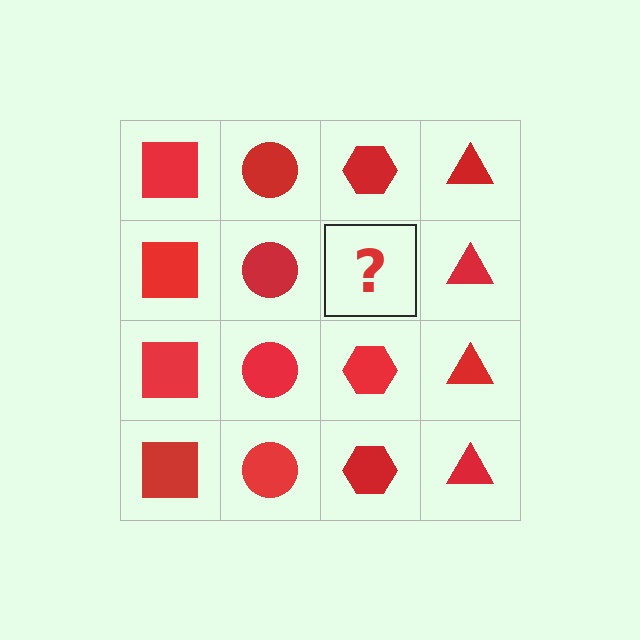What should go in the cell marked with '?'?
The missing cell should contain a red hexagon.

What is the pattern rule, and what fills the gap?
The rule is that each column has a consistent shape. The gap should be filled with a red hexagon.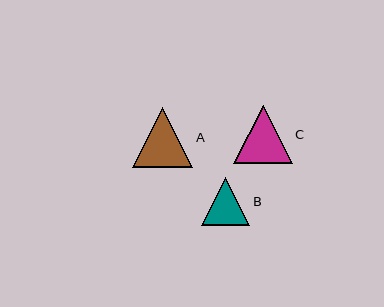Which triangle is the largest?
Triangle A is the largest with a size of approximately 60 pixels.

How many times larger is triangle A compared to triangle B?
Triangle A is approximately 1.3 times the size of triangle B.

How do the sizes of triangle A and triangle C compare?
Triangle A and triangle C are approximately the same size.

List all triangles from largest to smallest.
From largest to smallest: A, C, B.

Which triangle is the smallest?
Triangle B is the smallest with a size of approximately 48 pixels.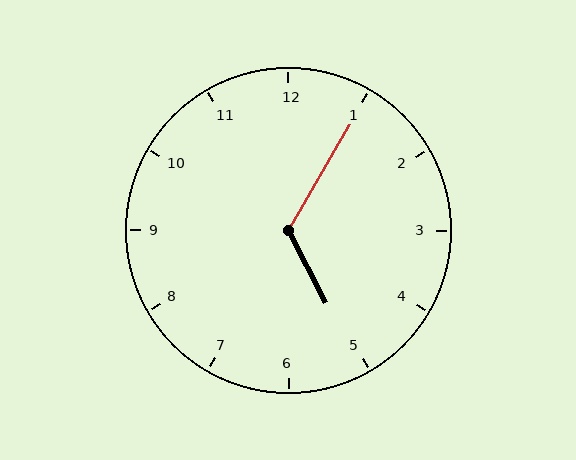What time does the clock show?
5:05.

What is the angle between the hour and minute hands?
Approximately 122 degrees.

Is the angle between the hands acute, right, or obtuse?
It is obtuse.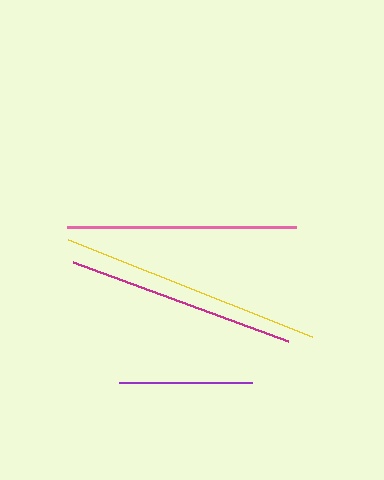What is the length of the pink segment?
The pink segment is approximately 229 pixels long.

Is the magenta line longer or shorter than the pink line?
The pink line is longer than the magenta line.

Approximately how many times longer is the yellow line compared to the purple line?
The yellow line is approximately 2.0 times the length of the purple line.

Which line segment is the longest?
The yellow line is the longest at approximately 263 pixels.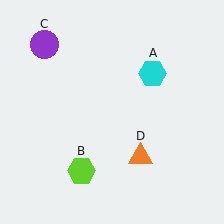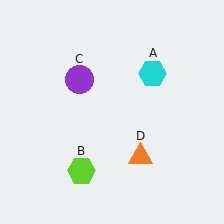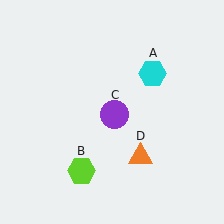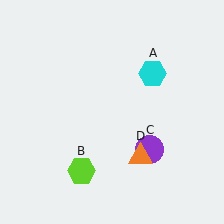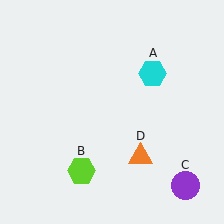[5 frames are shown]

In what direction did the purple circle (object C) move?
The purple circle (object C) moved down and to the right.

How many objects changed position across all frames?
1 object changed position: purple circle (object C).